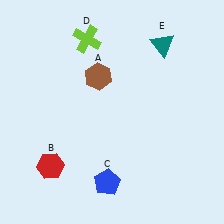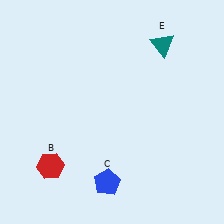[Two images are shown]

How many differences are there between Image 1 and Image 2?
There are 2 differences between the two images.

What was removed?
The brown hexagon (A), the lime cross (D) were removed in Image 2.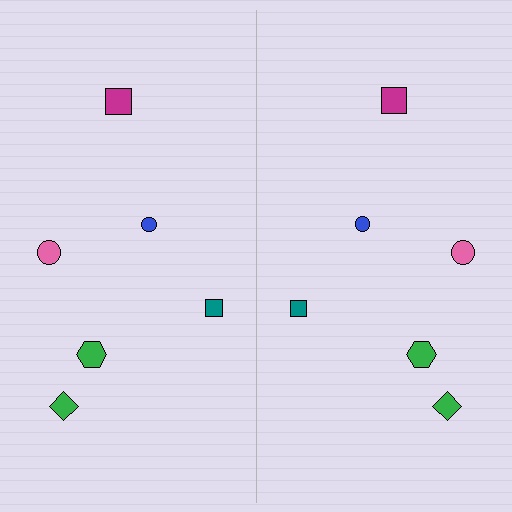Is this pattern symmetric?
Yes, this pattern has bilateral (reflection) symmetry.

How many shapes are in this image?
There are 12 shapes in this image.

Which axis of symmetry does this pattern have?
The pattern has a vertical axis of symmetry running through the center of the image.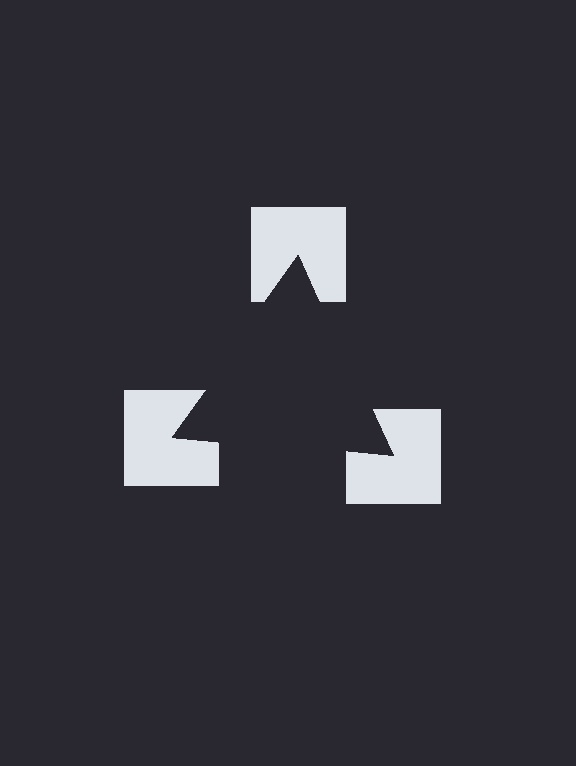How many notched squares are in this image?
There are 3 — one at each vertex of the illusory triangle.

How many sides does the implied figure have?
3 sides.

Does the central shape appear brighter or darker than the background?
It typically appears slightly darker than the background, even though no actual brightness change is drawn.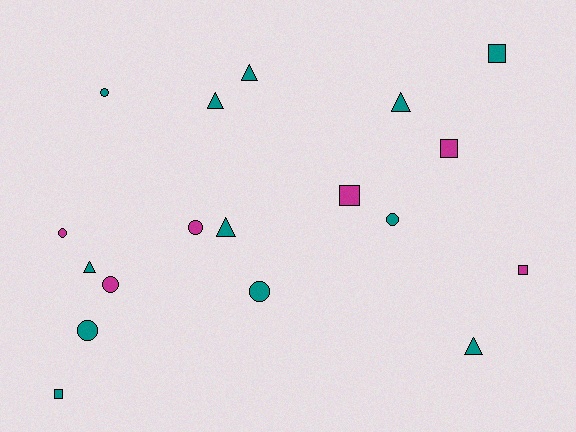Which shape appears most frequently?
Circle, with 7 objects.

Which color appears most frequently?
Teal, with 12 objects.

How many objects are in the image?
There are 18 objects.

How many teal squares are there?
There are 2 teal squares.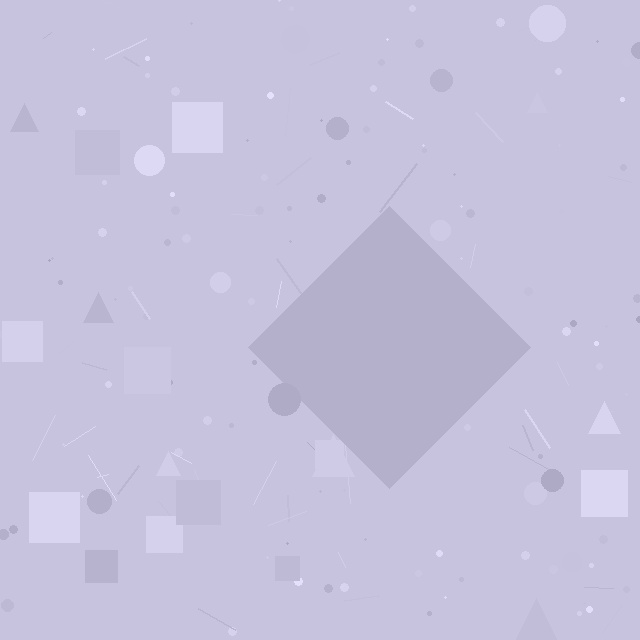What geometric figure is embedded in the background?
A diamond is embedded in the background.